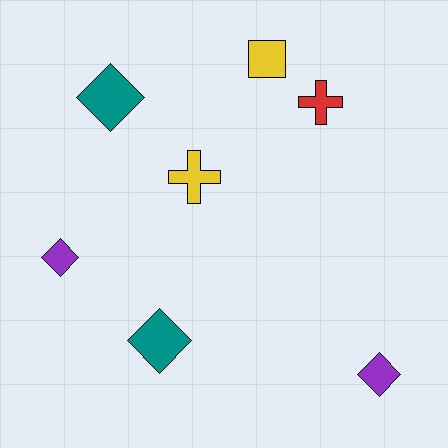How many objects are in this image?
There are 7 objects.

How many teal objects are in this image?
There are 2 teal objects.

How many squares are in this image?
There is 1 square.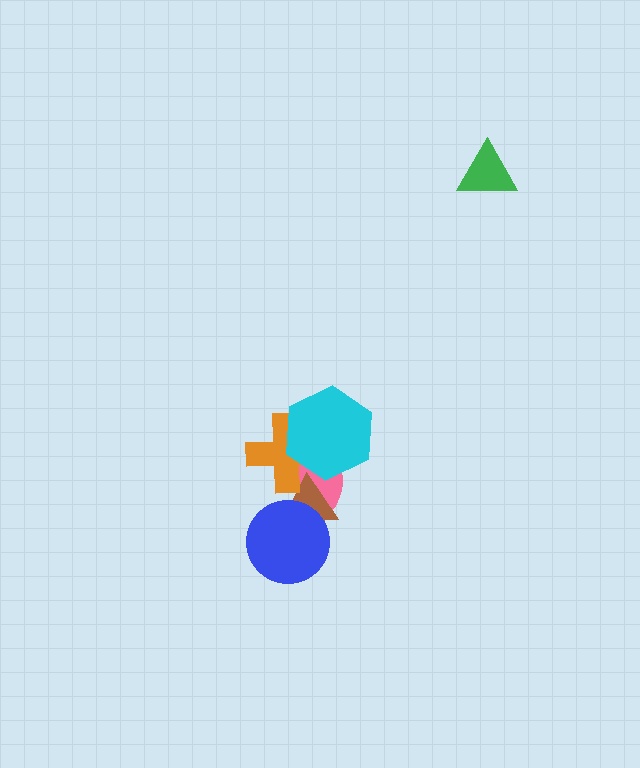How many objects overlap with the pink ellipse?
3 objects overlap with the pink ellipse.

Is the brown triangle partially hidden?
Yes, it is partially covered by another shape.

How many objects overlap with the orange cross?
3 objects overlap with the orange cross.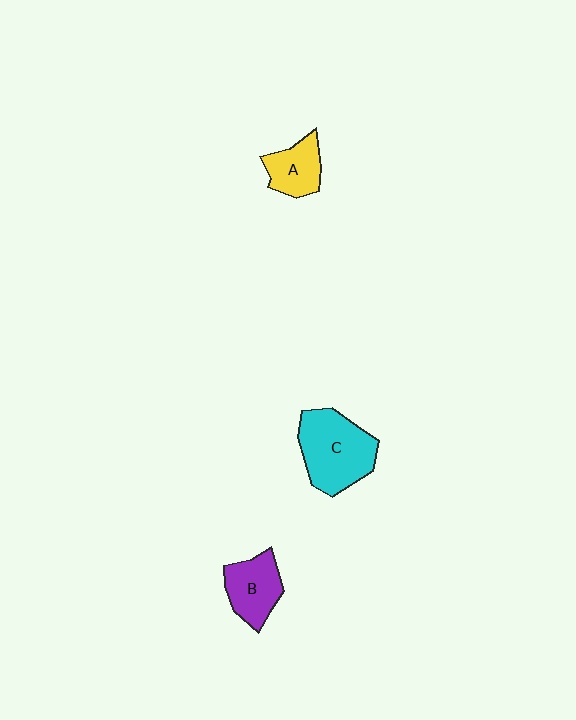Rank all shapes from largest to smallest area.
From largest to smallest: C (cyan), B (purple), A (yellow).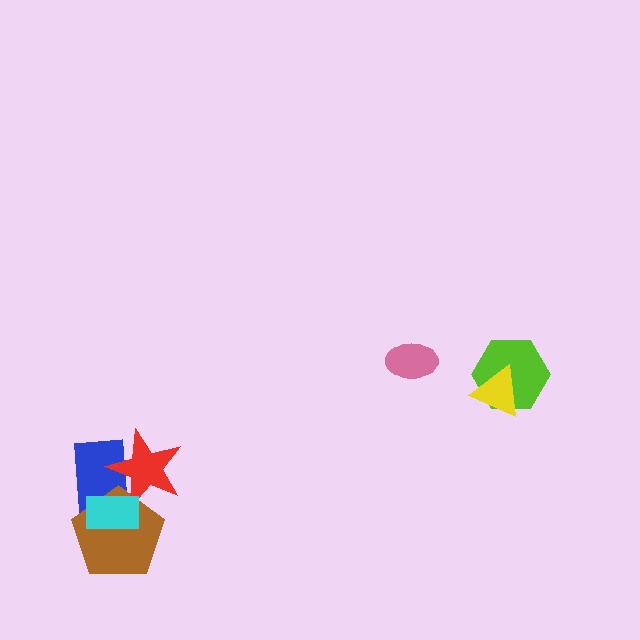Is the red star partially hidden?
Yes, it is partially covered by another shape.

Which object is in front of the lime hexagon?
The yellow triangle is in front of the lime hexagon.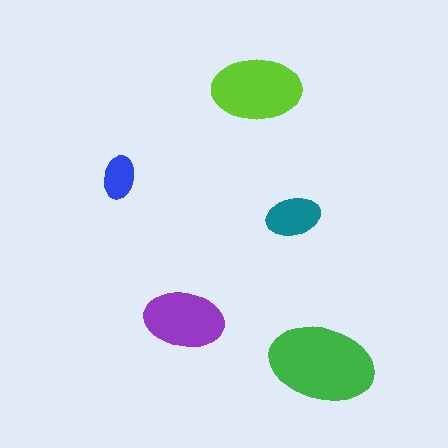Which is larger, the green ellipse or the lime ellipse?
The green one.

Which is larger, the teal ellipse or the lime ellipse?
The lime one.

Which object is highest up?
The lime ellipse is topmost.